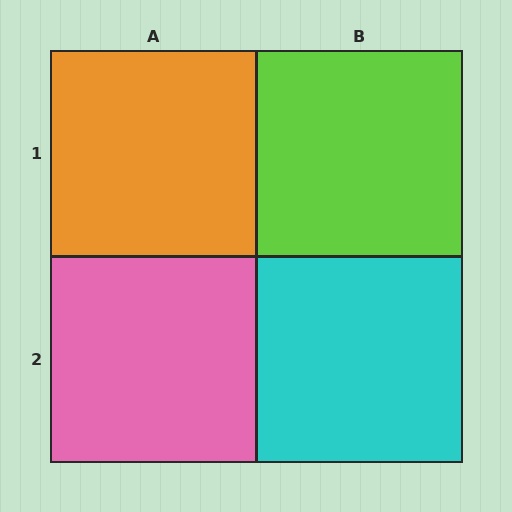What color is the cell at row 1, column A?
Orange.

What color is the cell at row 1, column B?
Lime.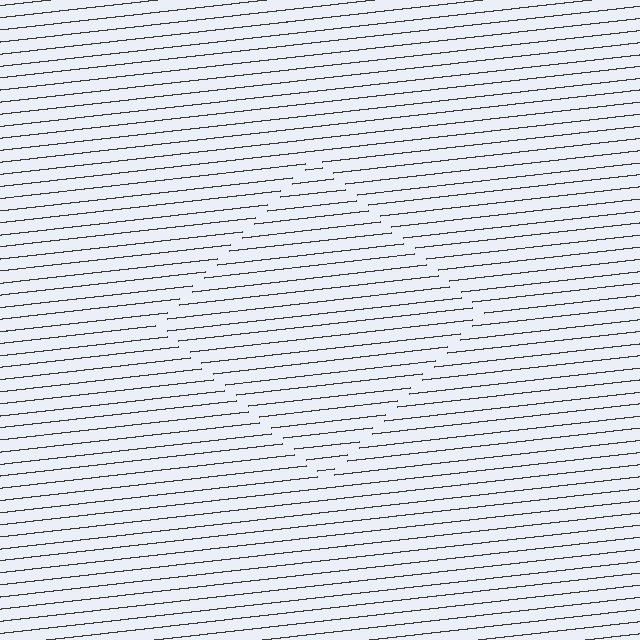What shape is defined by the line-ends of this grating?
An illusory square. The interior of the shape contains the same grating, shifted by half a period — the contour is defined by the phase discontinuity where line-ends from the inner and outer gratings abut.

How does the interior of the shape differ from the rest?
The interior of the shape contains the same grating, shifted by half a period — the contour is defined by the phase discontinuity where line-ends from the inner and outer gratings abut.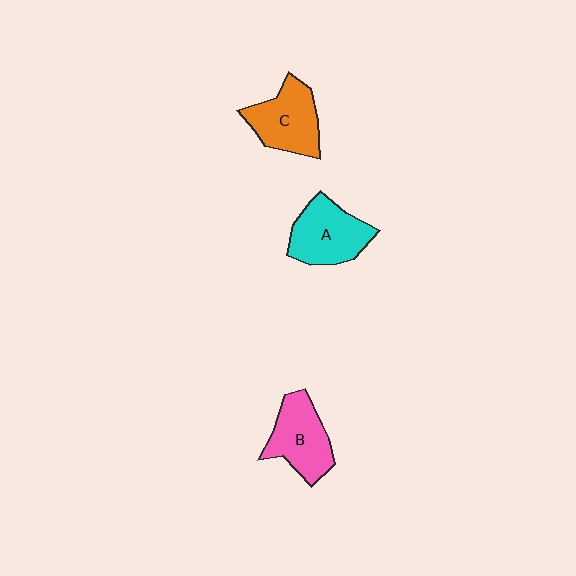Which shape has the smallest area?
Shape B (pink).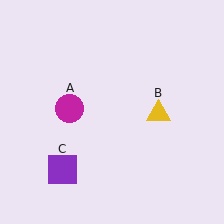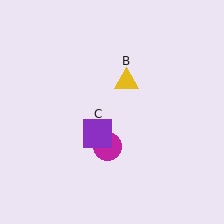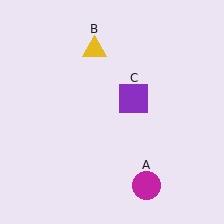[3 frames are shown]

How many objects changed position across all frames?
3 objects changed position: magenta circle (object A), yellow triangle (object B), purple square (object C).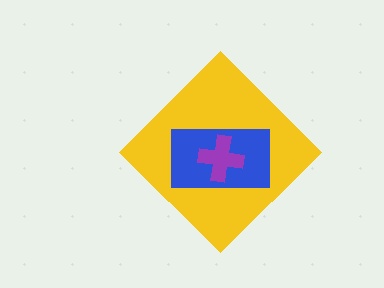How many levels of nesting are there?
3.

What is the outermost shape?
The yellow diamond.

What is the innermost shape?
The purple cross.